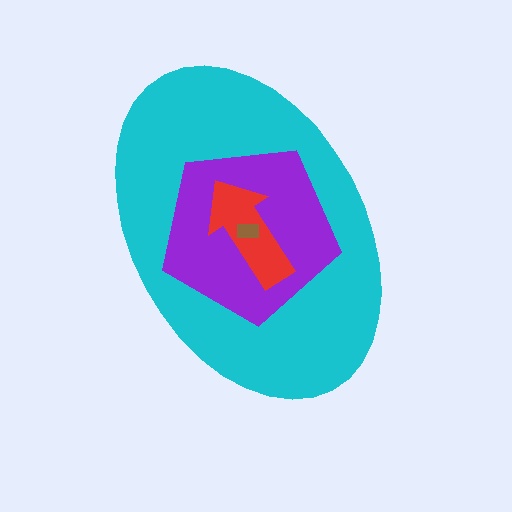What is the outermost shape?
The cyan ellipse.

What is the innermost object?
The brown rectangle.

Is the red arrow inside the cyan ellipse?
Yes.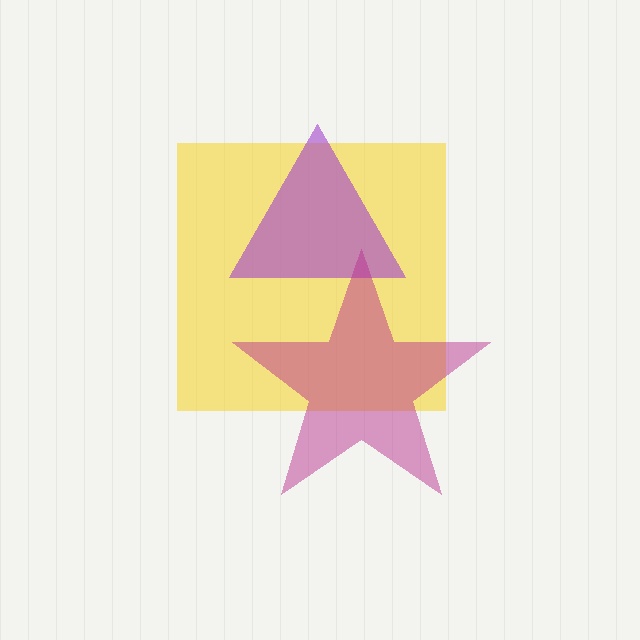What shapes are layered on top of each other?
The layered shapes are: a yellow square, a purple triangle, a magenta star.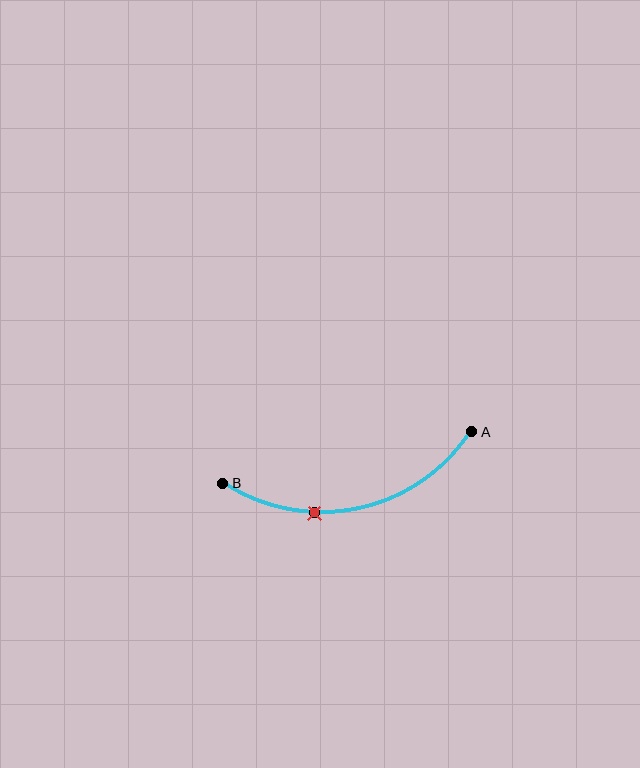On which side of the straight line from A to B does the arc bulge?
The arc bulges below the straight line connecting A and B.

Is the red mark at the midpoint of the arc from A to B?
No. The red mark lies on the arc but is closer to endpoint B. The arc midpoint would be at the point on the curve equidistant along the arc from both A and B.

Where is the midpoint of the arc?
The arc midpoint is the point on the curve farthest from the straight line joining A and B. It sits below that line.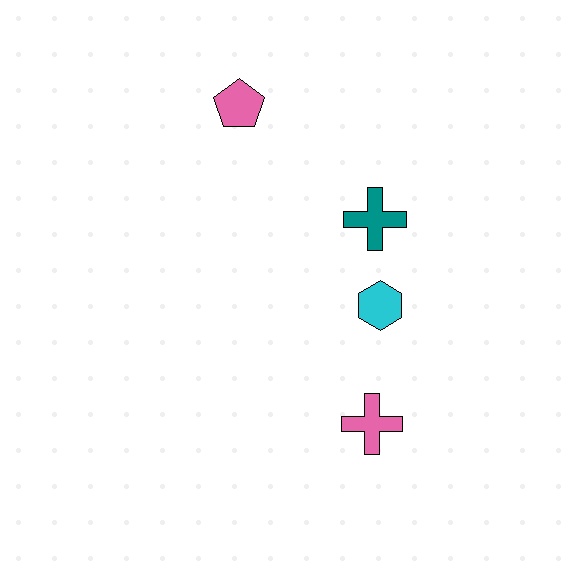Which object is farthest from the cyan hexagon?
The pink pentagon is farthest from the cyan hexagon.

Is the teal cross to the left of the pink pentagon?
No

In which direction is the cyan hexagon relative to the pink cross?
The cyan hexagon is above the pink cross.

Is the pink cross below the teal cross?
Yes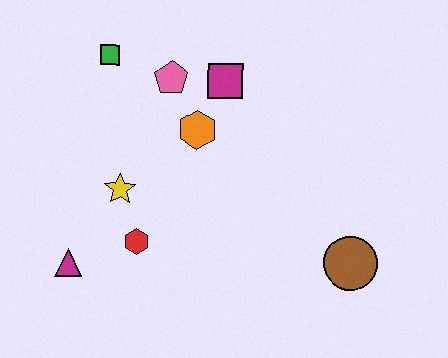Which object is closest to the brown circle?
The orange hexagon is closest to the brown circle.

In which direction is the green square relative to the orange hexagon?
The green square is to the left of the orange hexagon.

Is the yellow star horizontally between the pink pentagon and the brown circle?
No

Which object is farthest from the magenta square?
The magenta triangle is farthest from the magenta square.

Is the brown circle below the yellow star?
Yes